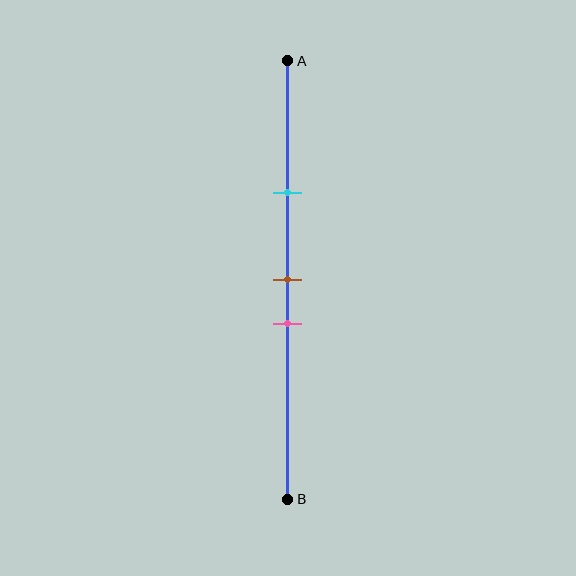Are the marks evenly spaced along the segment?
No, the marks are not evenly spaced.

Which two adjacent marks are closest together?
The brown and pink marks are the closest adjacent pair.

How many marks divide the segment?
There are 3 marks dividing the segment.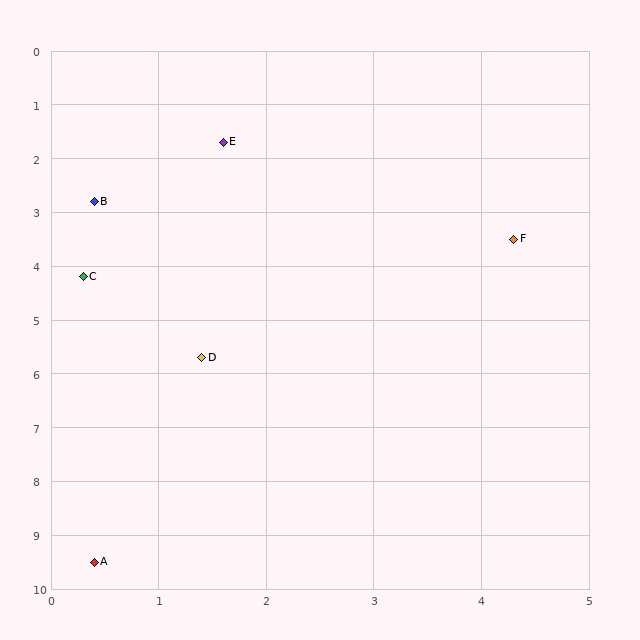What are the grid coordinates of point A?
Point A is at approximately (0.4, 9.5).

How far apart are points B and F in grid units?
Points B and F are about 4.0 grid units apart.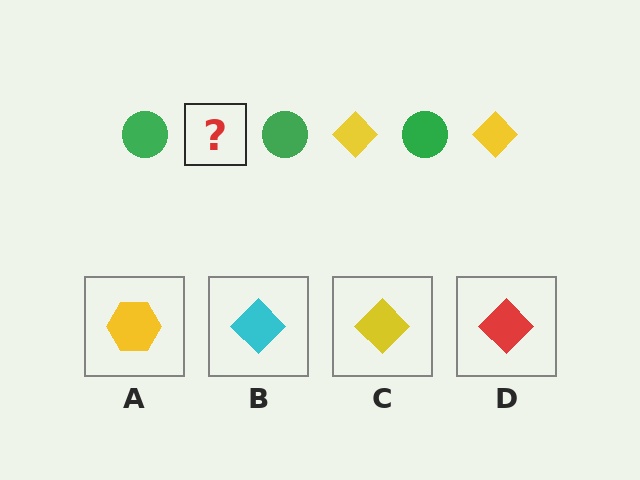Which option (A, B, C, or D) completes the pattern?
C.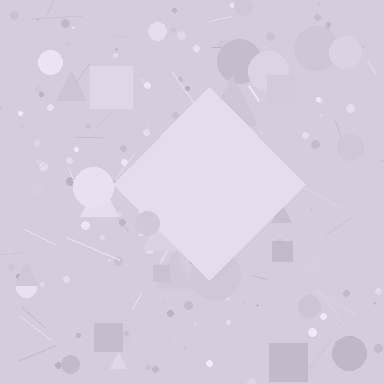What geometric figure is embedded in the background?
A diamond is embedded in the background.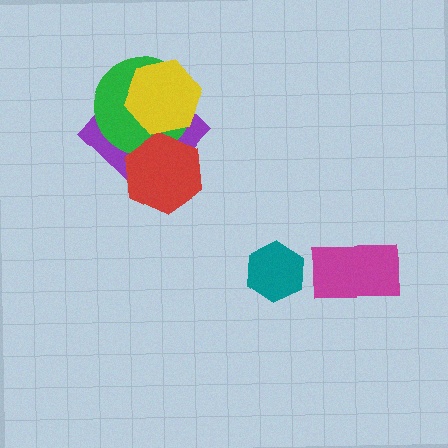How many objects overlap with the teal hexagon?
0 objects overlap with the teal hexagon.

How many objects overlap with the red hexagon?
2 objects overlap with the red hexagon.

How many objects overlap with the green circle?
3 objects overlap with the green circle.